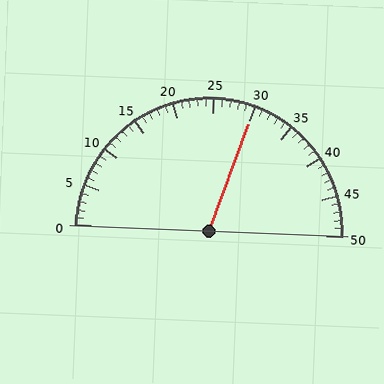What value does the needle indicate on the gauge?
The needle indicates approximately 30.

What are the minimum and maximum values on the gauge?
The gauge ranges from 0 to 50.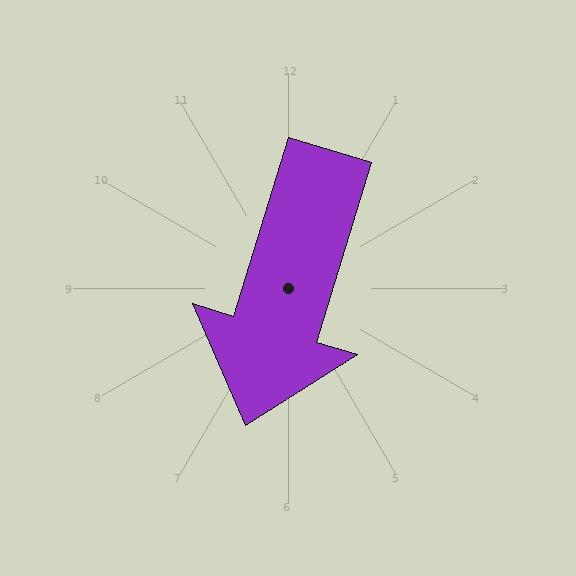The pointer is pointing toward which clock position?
Roughly 7 o'clock.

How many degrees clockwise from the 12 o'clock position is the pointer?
Approximately 197 degrees.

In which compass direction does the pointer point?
South.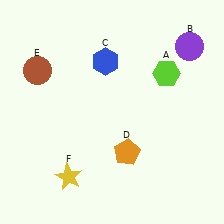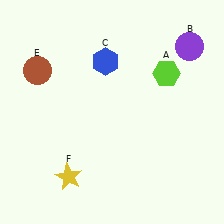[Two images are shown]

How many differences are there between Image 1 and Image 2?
There is 1 difference between the two images.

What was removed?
The orange pentagon (D) was removed in Image 2.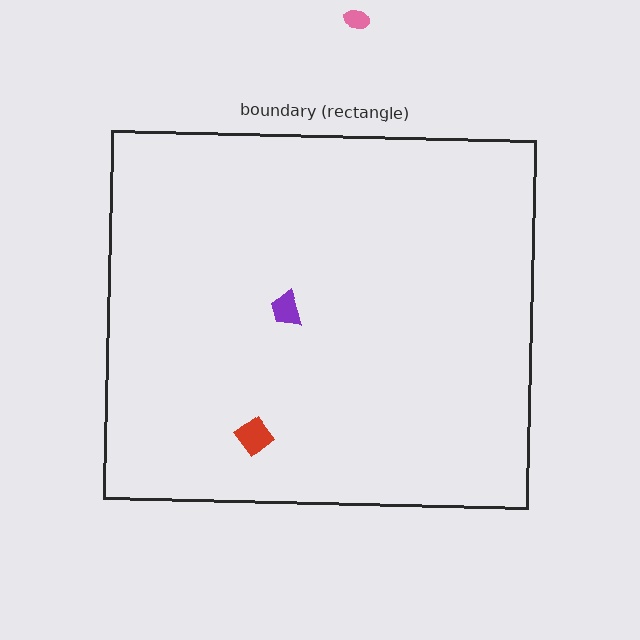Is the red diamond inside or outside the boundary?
Inside.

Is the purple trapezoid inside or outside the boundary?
Inside.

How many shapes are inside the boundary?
2 inside, 1 outside.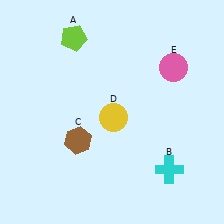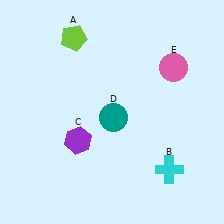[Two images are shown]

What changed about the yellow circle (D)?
In Image 1, D is yellow. In Image 2, it changed to teal.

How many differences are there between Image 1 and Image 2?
There are 2 differences between the two images.